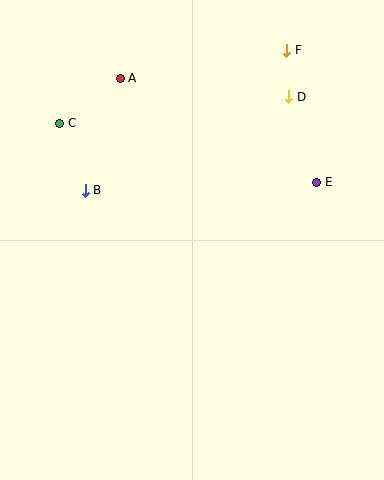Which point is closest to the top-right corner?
Point F is closest to the top-right corner.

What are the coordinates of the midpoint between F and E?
The midpoint between F and E is at (302, 116).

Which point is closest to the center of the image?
Point B at (85, 190) is closest to the center.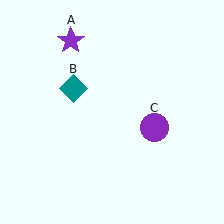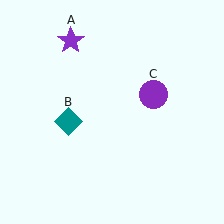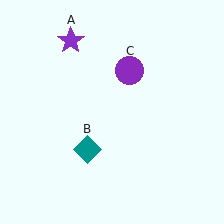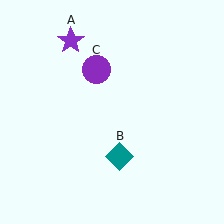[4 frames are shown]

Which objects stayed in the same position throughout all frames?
Purple star (object A) remained stationary.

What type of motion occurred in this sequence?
The teal diamond (object B), purple circle (object C) rotated counterclockwise around the center of the scene.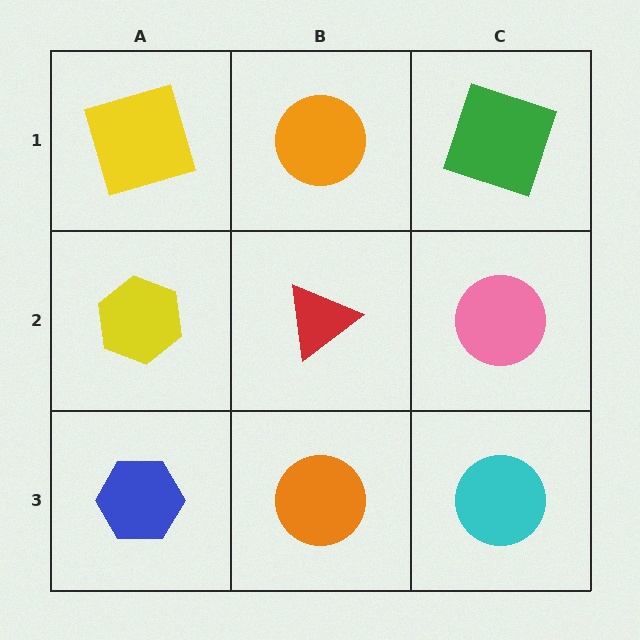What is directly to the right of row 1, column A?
An orange circle.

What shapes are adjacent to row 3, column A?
A yellow hexagon (row 2, column A), an orange circle (row 3, column B).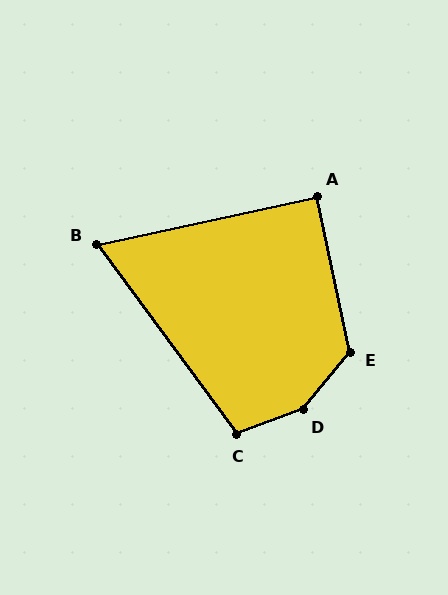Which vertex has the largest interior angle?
D, at approximately 149 degrees.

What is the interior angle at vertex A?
Approximately 90 degrees (approximately right).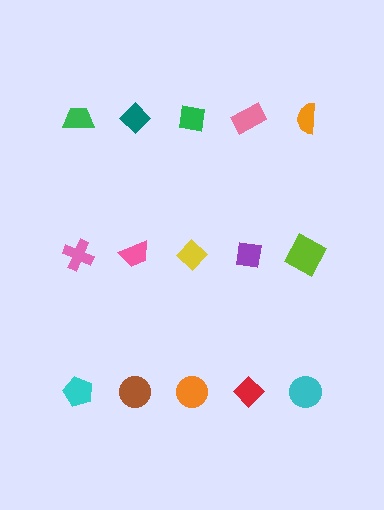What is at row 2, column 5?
A lime square.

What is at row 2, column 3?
A yellow diamond.